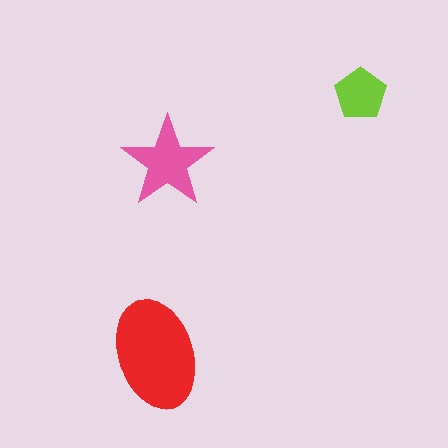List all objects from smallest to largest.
The lime pentagon, the pink star, the red ellipse.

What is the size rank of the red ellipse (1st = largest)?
1st.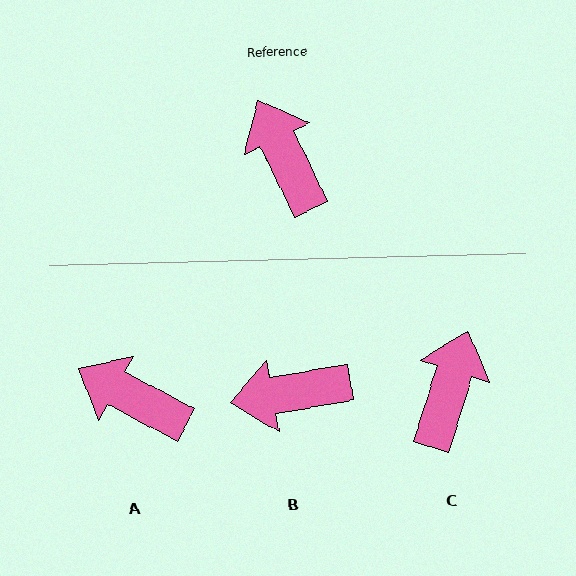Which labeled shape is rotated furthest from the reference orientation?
B, about 74 degrees away.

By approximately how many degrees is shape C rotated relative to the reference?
Approximately 43 degrees clockwise.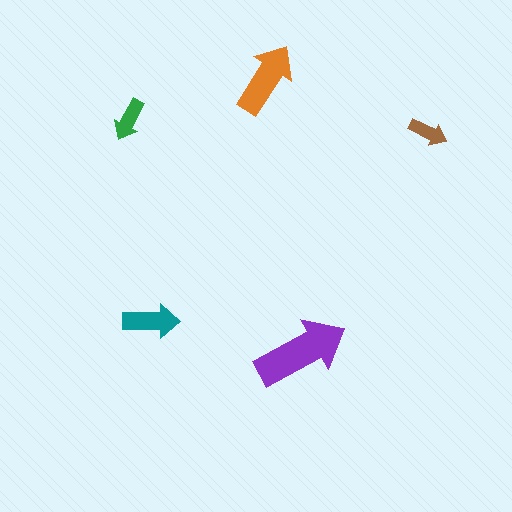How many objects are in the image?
There are 5 objects in the image.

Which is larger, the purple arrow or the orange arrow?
The purple one.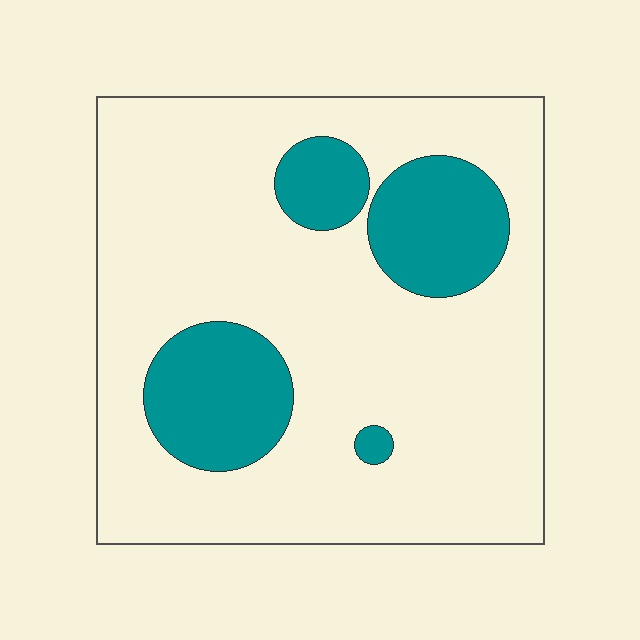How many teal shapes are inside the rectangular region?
4.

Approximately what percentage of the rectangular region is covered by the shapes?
Approximately 20%.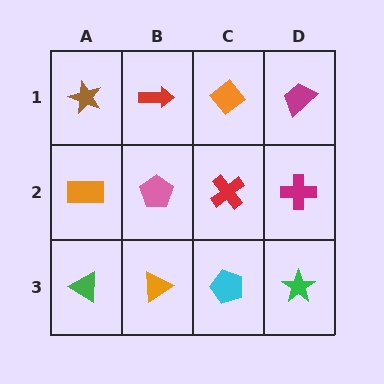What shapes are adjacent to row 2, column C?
An orange diamond (row 1, column C), a cyan pentagon (row 3, column C), a pink pentagon (row 2, column B), a magenta cross (row 2, column D).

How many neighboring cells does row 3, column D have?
2.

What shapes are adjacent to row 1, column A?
An orange rectangle (row 2, column A), a red arrow (row 1, column B).